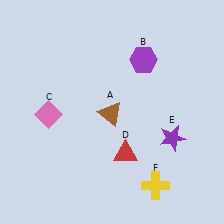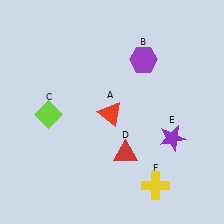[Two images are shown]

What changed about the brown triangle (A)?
In Image 1, A is brown. In Image 2, it changed to red.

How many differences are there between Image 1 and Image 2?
There are 2 differences between the two images.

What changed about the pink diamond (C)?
In Image 1, C is pink. In Image 2, it changed to lime.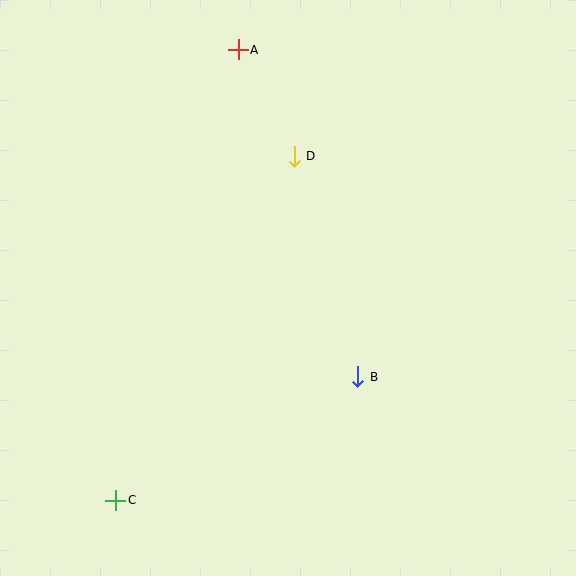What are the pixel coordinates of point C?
Point C is at (116, 500).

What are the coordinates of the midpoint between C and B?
The midpoint between C and B is at (237, 439).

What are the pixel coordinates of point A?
Point A is at (238, 50).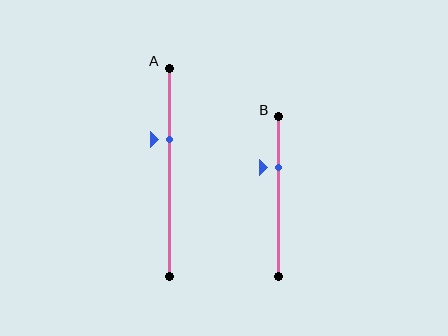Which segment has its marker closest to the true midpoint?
Segment A has its marker closest to the true midpoint.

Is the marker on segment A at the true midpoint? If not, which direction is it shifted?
No, the marker on segment A is shifted upward by about 16% of the segment length.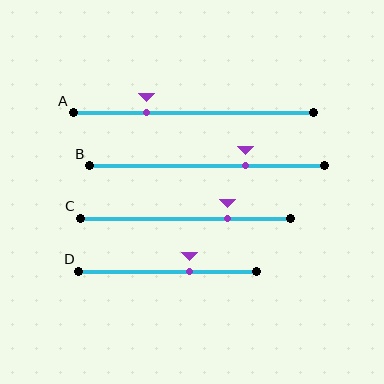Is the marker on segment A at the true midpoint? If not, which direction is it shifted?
No, the marker on segment A is shifted to the left by about 19% of the segment length.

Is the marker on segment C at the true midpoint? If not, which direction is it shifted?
No, the marker on segment C is shifted to the right by about 20% of the segment length.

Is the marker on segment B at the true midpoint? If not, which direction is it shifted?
No, the marker on segment B is shifted to the right by about 17% of the segment length.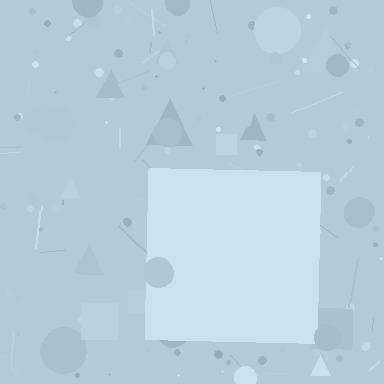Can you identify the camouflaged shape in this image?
The camouflaged shape is a square.